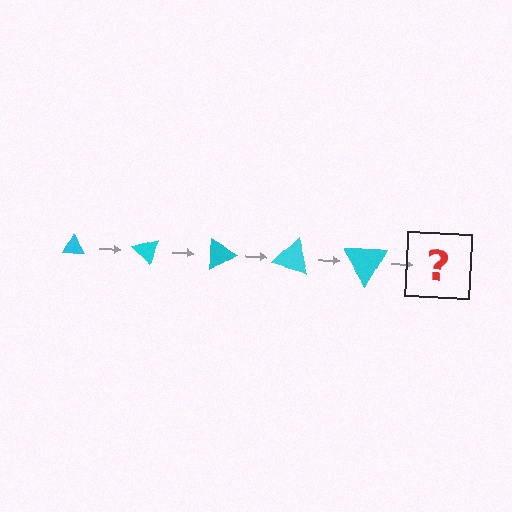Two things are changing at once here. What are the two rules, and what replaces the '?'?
The two rules are that the triangle grows larger each step and it rotates 45 degrees each step. The '?' should be a triangle, larger than the previous one and rotated 225 degrees from the start.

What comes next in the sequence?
The next element should be a triangle, larger than the previous one and rotated 225 degrees from the start.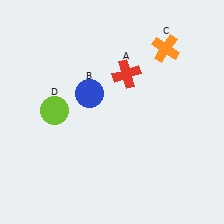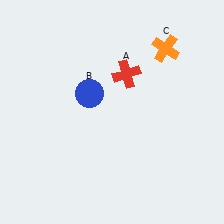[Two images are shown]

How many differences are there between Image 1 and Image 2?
There is 1 difference between the two images.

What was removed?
The lime circle (D) was removed in Image 2.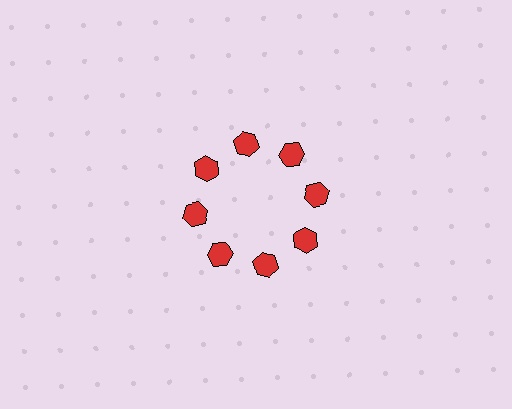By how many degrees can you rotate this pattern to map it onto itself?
The pattern maps onto itself every 45 degrees of rotation.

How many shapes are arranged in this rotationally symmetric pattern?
There are 8 shapes, arranged in 8 groups of 1.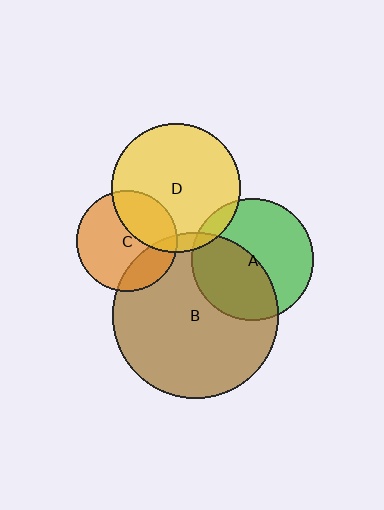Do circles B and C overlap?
Yes.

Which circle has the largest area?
Circle B (brown).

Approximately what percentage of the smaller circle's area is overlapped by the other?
Approximately 25%.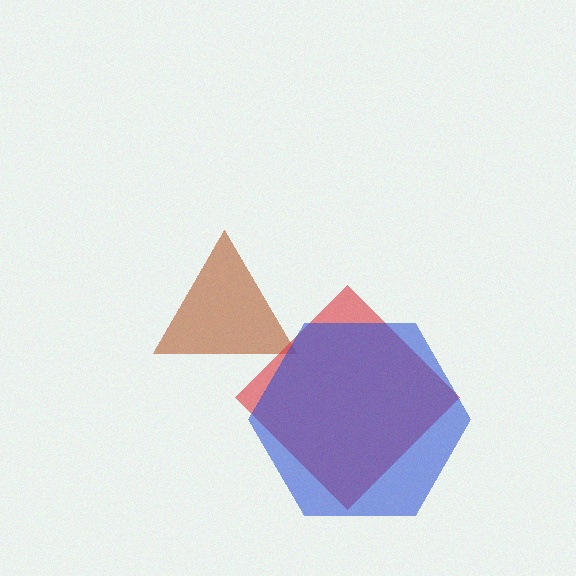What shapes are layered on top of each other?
The layered shapes are: a brown triangle, a red diamond, a blue hexagon.